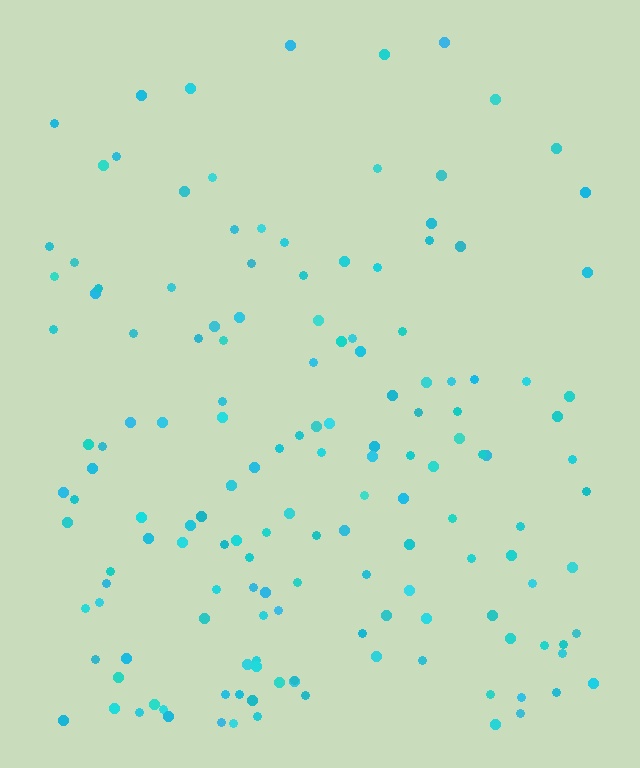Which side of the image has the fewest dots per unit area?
The top.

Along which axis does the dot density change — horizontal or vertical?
Vertical.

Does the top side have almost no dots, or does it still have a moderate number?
Still a moderate number, just noticeably fewer than the bottom.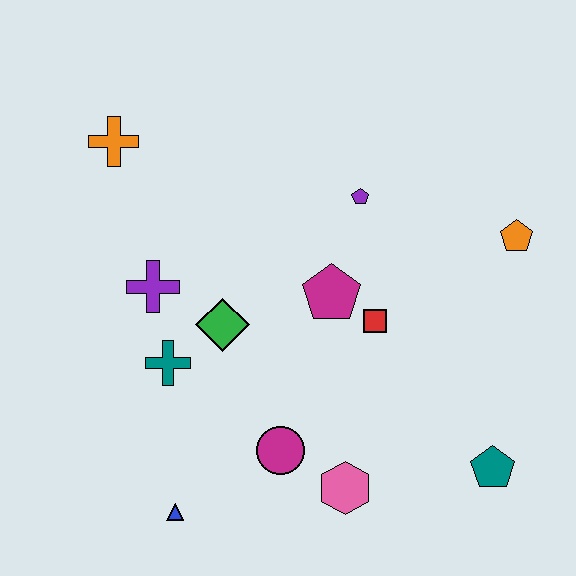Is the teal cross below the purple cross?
Yes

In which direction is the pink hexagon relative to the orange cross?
The pink hexagon is below the orange cross.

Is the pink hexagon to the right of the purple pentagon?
No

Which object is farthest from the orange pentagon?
The blue triangle is farthest from the orange pentagon.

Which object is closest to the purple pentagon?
The magenta pentagon is closest to the purple pentagon.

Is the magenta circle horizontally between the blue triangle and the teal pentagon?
Yes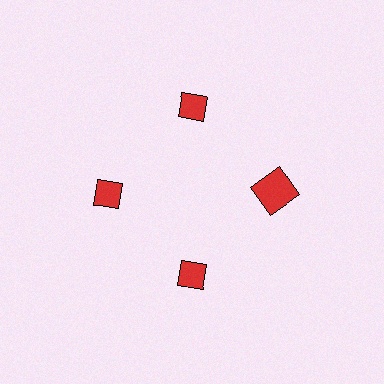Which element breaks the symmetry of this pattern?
The red square at roughly the 3 o'clock position breaks the symmetry. All other shapes are red diamonds.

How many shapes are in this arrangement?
There are 4 shapes arranged in a ring pattern.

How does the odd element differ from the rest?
It has a different shape: square instead of diamond.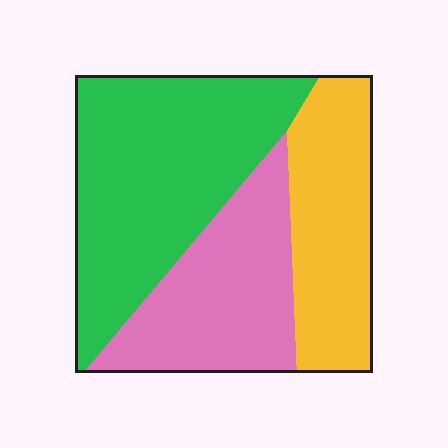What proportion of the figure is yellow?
Yellow takes up about one quarter (1/4) of the figure.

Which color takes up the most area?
Green, at roughly 45%.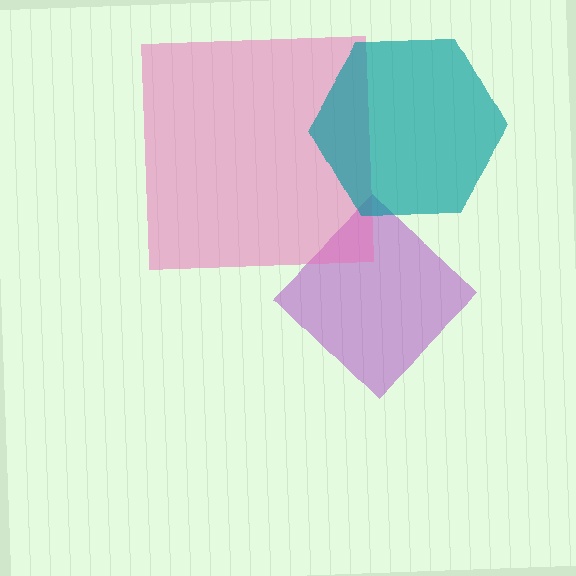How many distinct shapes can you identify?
There are 3 distinct shapes: a purple diamond, a pink square, a teal hexagon.